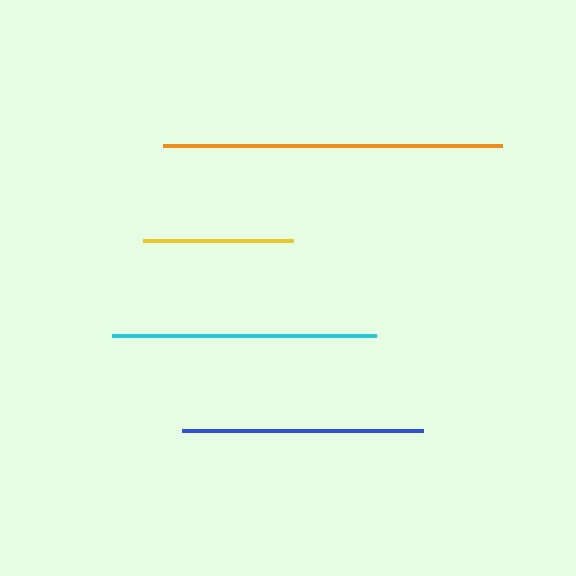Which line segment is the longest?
The orange line is the longest at approximately 339 pixels.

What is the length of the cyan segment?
The cyan segment is approximately 264 pixels long.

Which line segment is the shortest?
The yellow line is the shortest at approximately 150 pixels.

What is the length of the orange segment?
The orange segment is approximately 339 pixels long.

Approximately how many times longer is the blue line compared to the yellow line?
The blue line is approximately 1.6 times the length of the yellow line.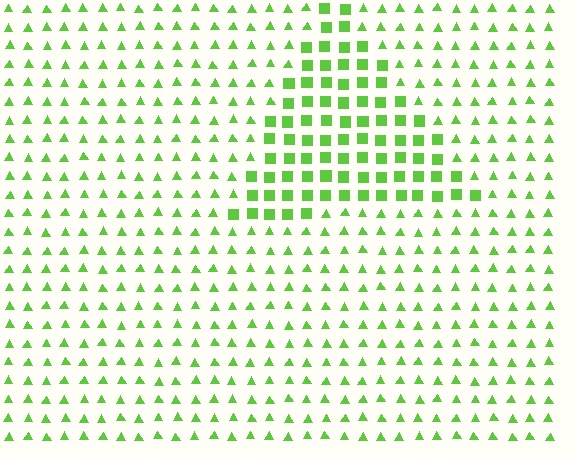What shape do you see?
I see a triangle.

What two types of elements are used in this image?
The image uses squares inside the triangle region and triangles outside it.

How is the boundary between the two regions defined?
The boundary is defined by a change in element shape: squares inside vs. triangles outside. All elements share the same color and spacing.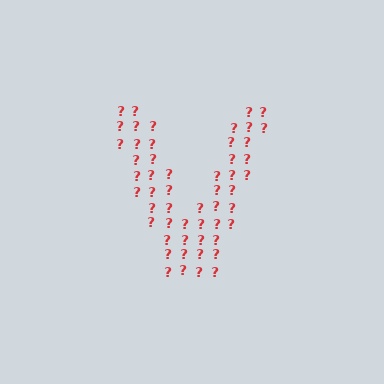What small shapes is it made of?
It is made of small question marks.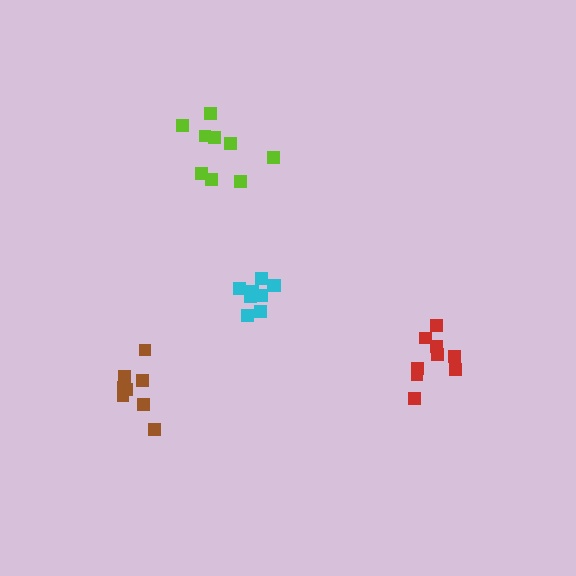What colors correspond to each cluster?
The clusters are colored: lime, brown, cyan, red.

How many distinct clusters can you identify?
There are 4 distinct clusters.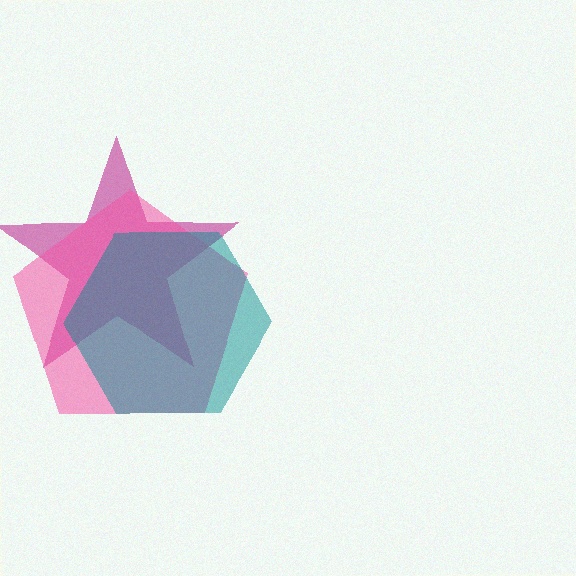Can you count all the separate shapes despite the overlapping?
Yes, there are 3 separate shapes.